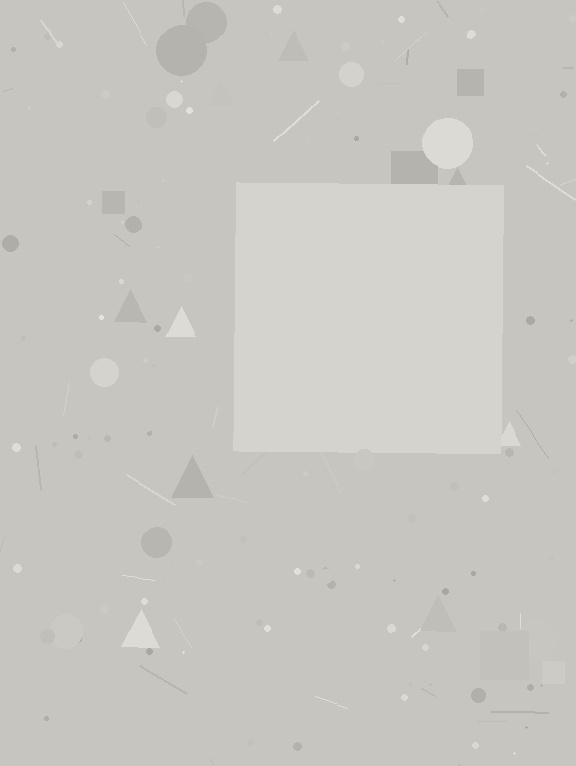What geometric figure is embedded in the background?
A square is embedded in the background.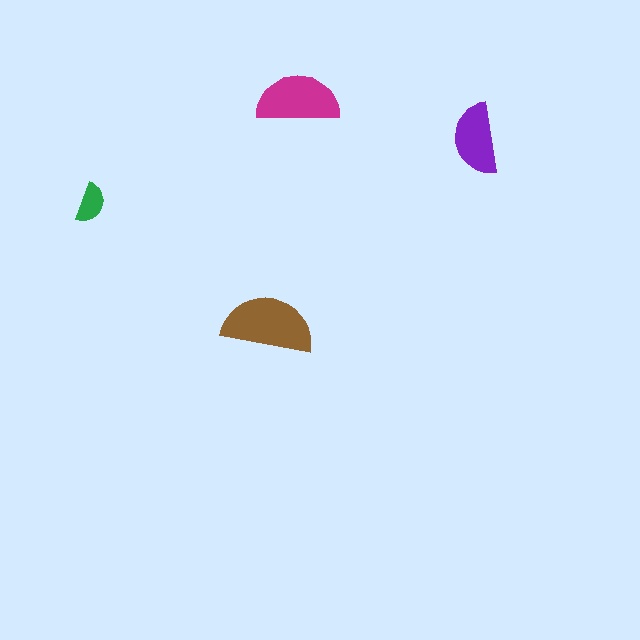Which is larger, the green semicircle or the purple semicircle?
The purple one.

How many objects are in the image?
There are 4 objects in the image.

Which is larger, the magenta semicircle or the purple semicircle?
The magenta one.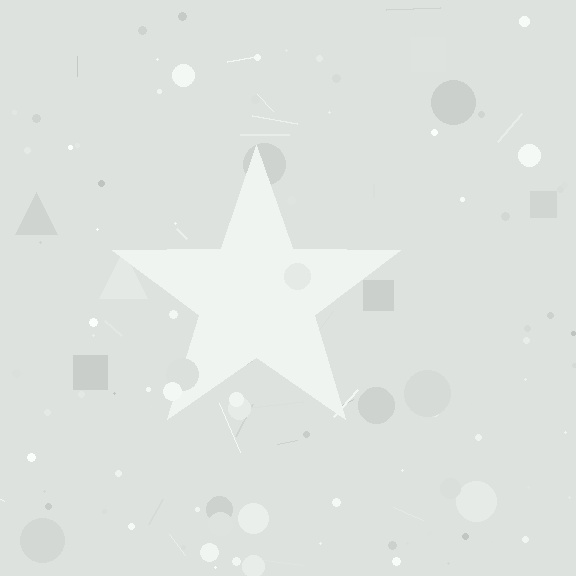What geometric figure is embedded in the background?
A star is embedded in the background.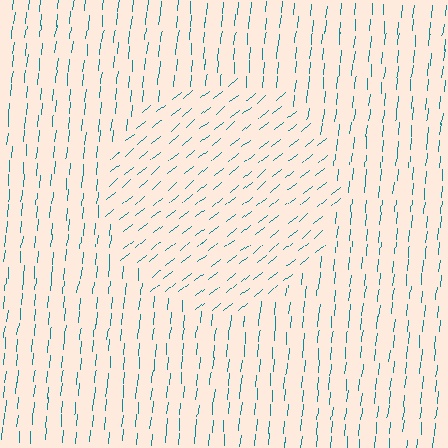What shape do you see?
I see a circle.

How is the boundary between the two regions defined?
The boundary is defined purely by a change in line orientation (approximately 45 degrees difference). All lines are the same color and thickness.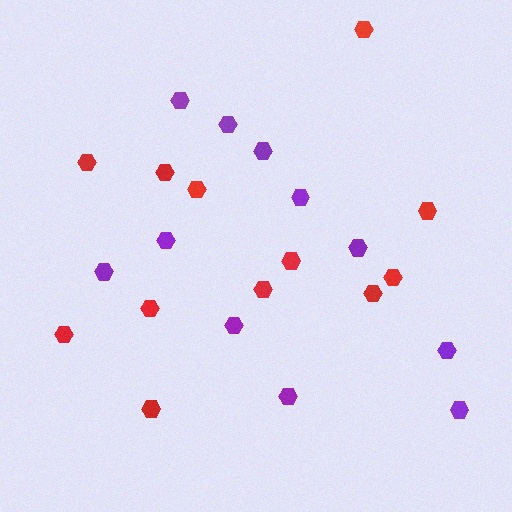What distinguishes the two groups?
There are 2 groups: one group of red hexagons (12) and one group of purple hexagons (11).